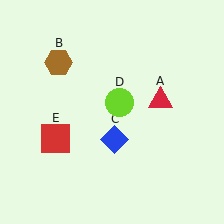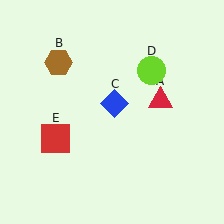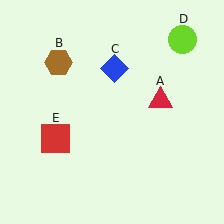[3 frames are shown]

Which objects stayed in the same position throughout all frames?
Red triangle (object A) and brown hexagon (object B) and red square (object E) remained stationary.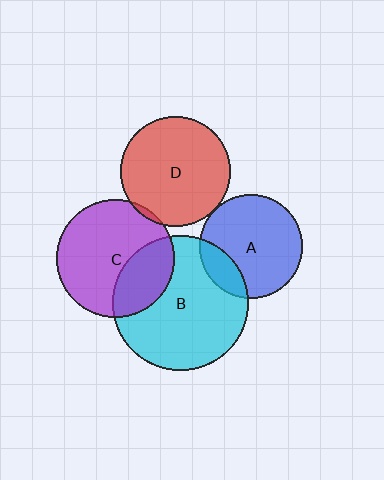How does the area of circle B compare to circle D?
Approximately 1.5 times.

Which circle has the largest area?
Circle B (cyan).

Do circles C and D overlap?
Yes.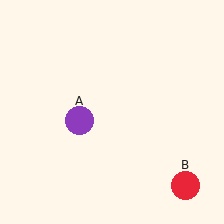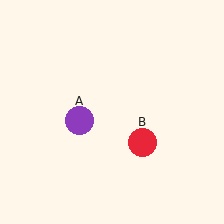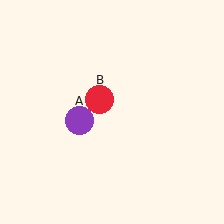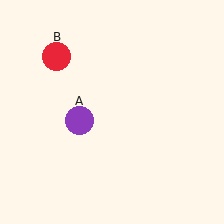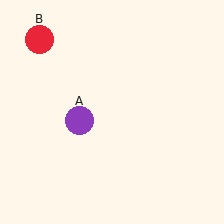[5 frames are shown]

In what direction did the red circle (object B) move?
The red circle (object B) moved up and to the left.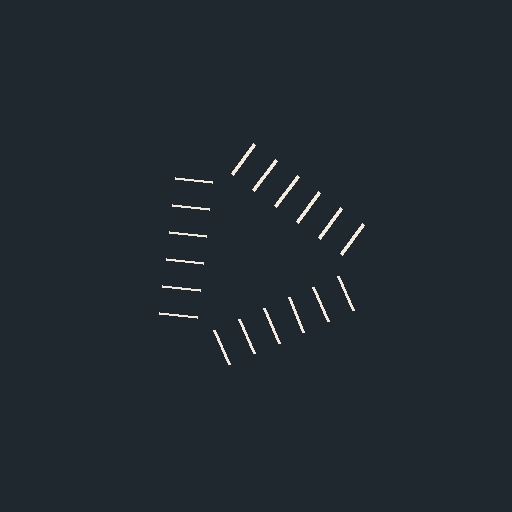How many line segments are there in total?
18 — 6 along each of the 3 edges.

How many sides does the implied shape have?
3 sides — the line-ends trace a triangle.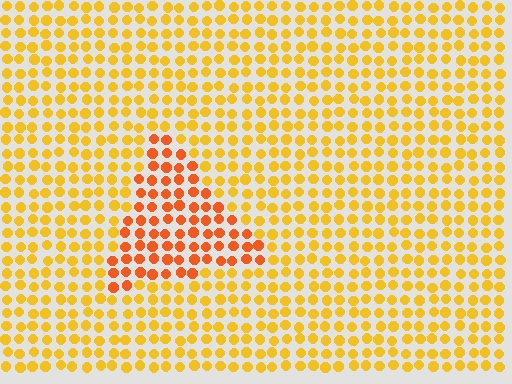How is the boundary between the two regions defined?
The boundary is defined purely by a slight shift in hue (about 30 degrees). Spacing, size, and orientation are identical on both sides.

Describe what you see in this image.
The image is filled with small yellow elements in a uniform arrangement. A triangle-shaped region is visible where the elements are tinted to a slightly different hue, forming a subtle color boundary.